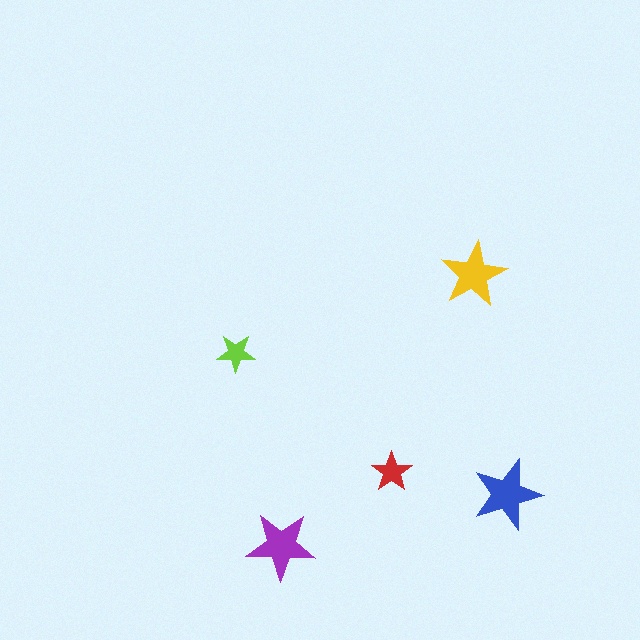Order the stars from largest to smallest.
the blue one, the purple one, the yellow one, the red one, the lime one.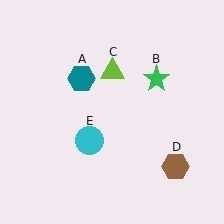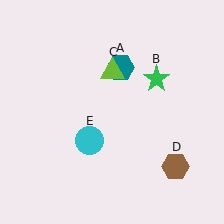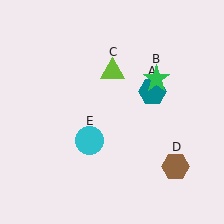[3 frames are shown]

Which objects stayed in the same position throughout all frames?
Green star (object B) and lime triangle (object C) and brown hexagon (object D) and cyan circle (object E) remained stationary.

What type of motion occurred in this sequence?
The teal hexagon (object A) rotated clockwise around the center of the scene.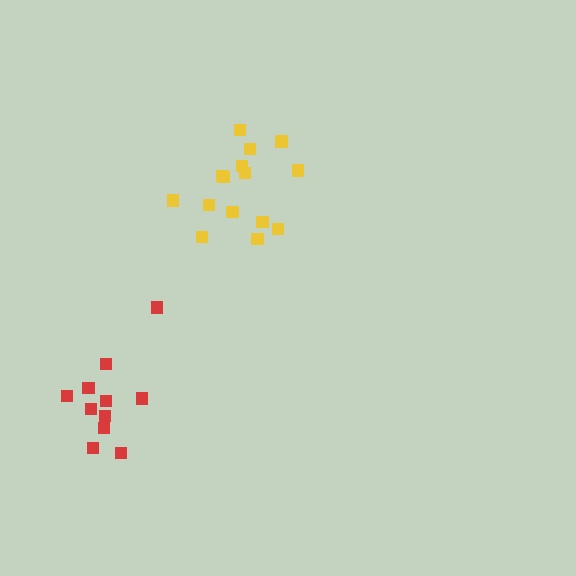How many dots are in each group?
Group 1: 15 dots, Group 2: 11 dots (26 total).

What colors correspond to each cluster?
The clusters are colored: yellow, red.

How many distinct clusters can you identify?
There are 2 distinct clusters.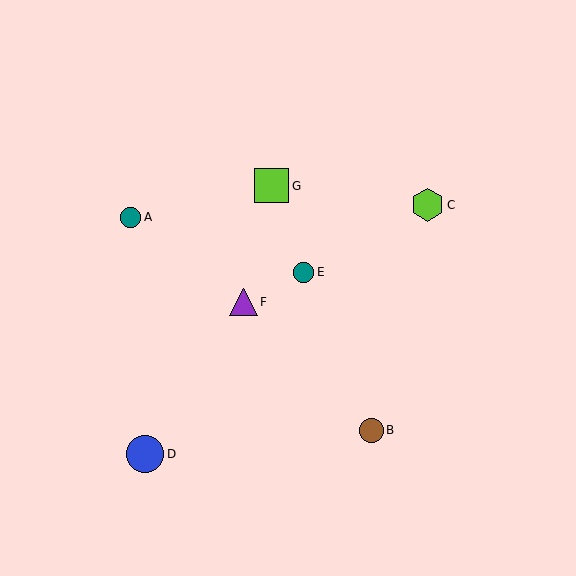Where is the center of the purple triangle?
The center of the purple triangle is at (244, 302).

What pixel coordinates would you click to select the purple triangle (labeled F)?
Click at (244, 302) to select the purple triangle F.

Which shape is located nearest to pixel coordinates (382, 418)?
The brown circle (labeled B) at (371, 430) is nearest to that location.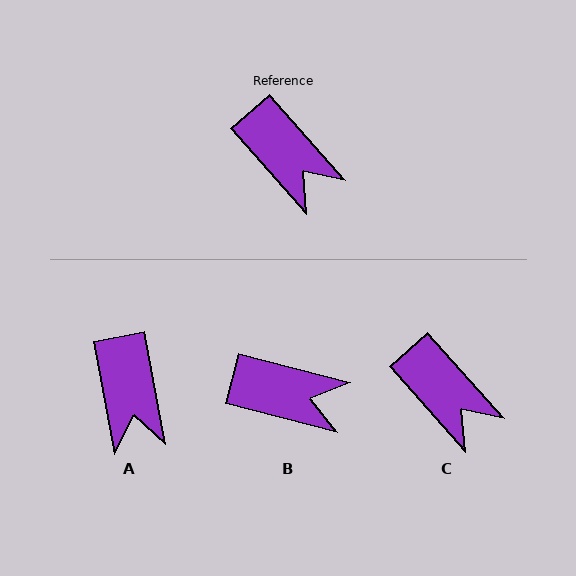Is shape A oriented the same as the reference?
No, it is off by about 31 degrees.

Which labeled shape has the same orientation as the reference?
C.